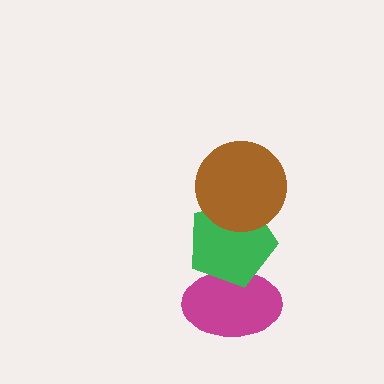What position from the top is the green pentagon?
The green pentagon is 2nd from the top.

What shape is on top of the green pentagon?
The brown circle is on top of the green pentagon.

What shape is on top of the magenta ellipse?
The green pentagon is on top of the magenta ellipse.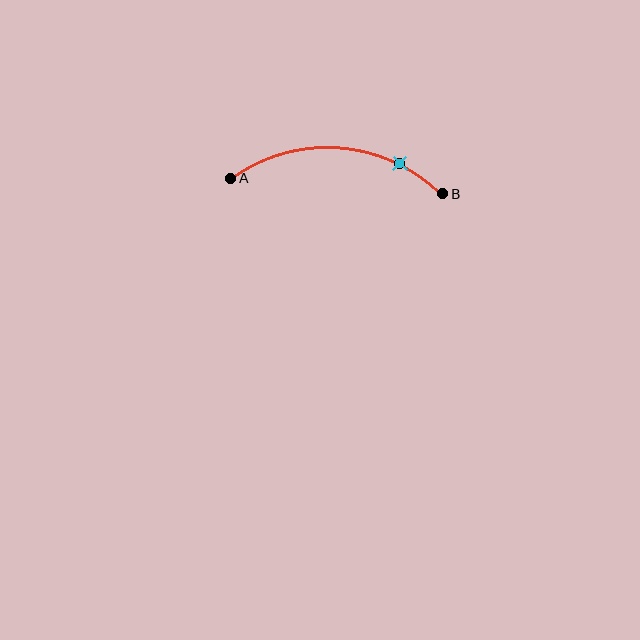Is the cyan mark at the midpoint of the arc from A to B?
No. The cyan mark lies on the arc but is closer to endpoint B. The arc midpoint would be at the point on the curve equidistant along the arc from both A and B.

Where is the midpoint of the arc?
The arc midpoint is the point on the curve farthest from the straight line joining A and B. It sits above that line.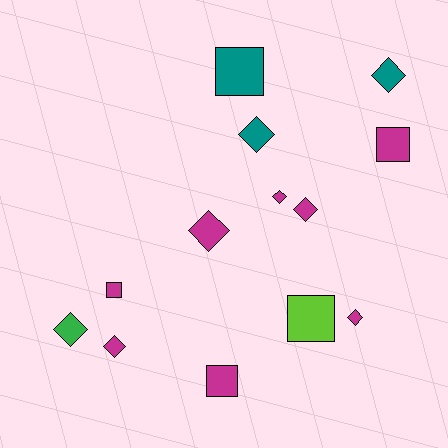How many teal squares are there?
There is 1 teal square.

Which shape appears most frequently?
Diamond, with 8 objects.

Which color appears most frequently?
Magenta, with 8 objects.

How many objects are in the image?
There are 13 objects.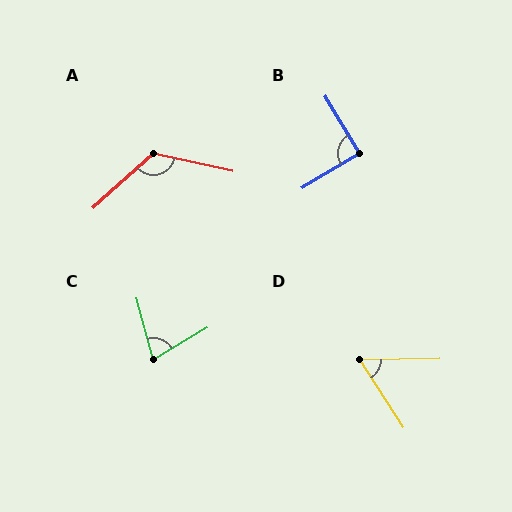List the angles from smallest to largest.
D (58°), C (74°), B (89°), A (126°).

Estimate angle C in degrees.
Approximately 74 degrees.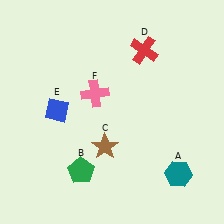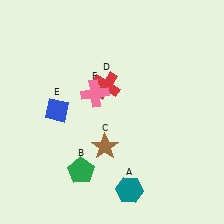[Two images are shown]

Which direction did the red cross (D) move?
The red cross (D) moved left.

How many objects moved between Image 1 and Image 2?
2 objects moved between the two images.